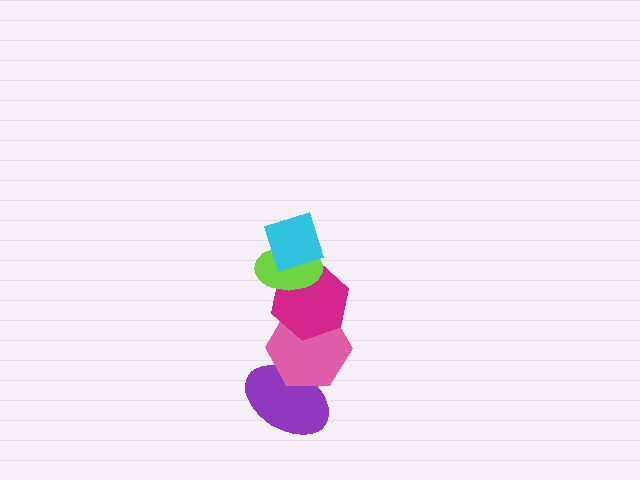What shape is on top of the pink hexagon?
The magenta hexagon is on top of the pink hexagon.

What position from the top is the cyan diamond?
The cyan diamond is 1st from the top.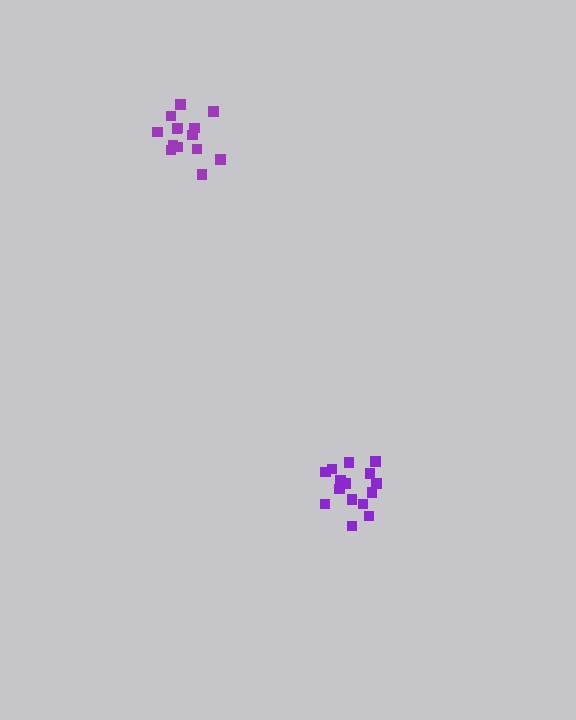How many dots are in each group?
Group 1: 16 dots, Group 2: 14 dots (30 total).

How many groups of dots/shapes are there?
There are 2 groups.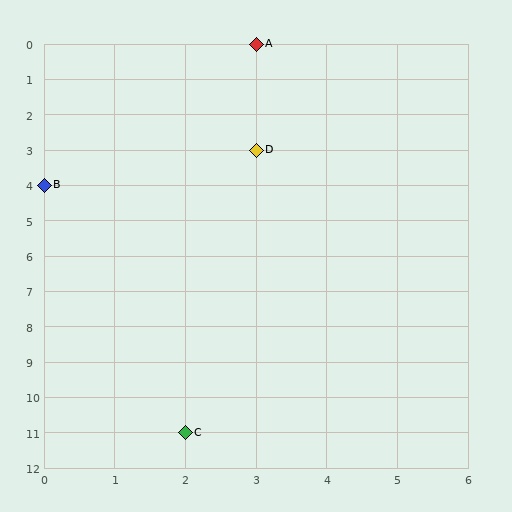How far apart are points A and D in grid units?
Points A and D are 3 rows apart.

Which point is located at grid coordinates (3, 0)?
Point A is at (3, 0).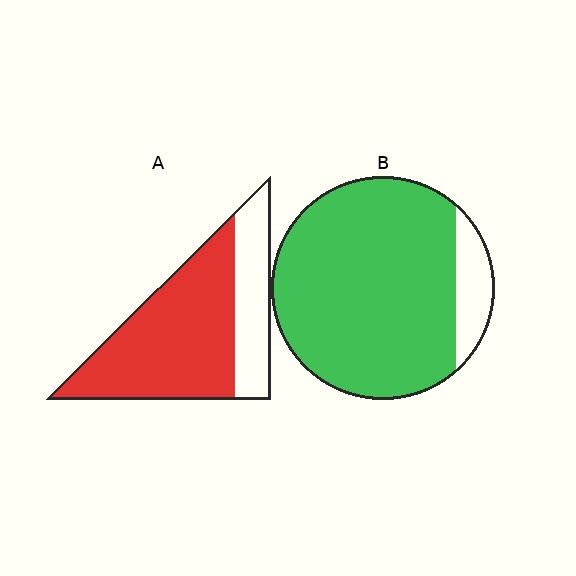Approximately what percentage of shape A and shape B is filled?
A is approximately 70% and B is approximately 90%.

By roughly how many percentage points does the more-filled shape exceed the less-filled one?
By roughly 20 percentage points (B over A).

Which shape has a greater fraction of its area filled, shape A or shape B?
Shape B.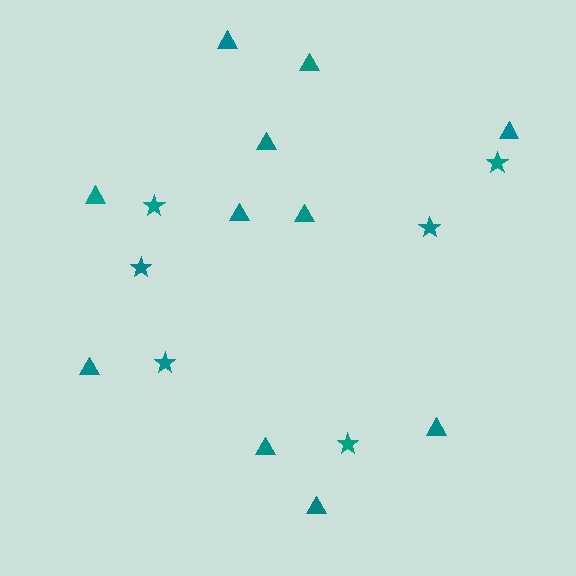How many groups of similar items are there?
There are 2 groups: one group of stars (6) and one group of triangles (11).